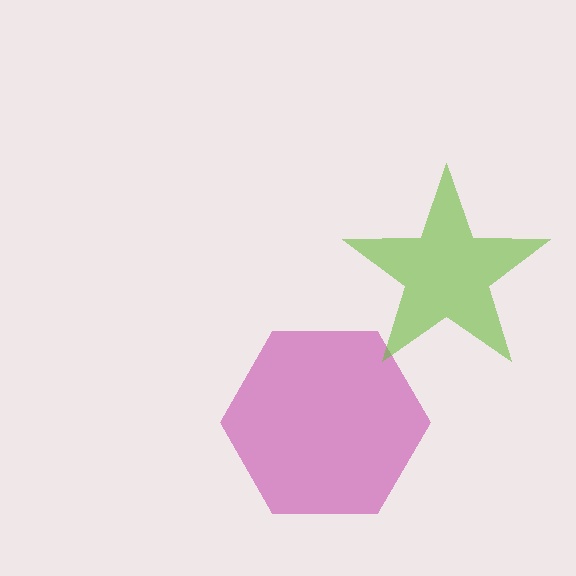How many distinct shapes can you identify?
There are 2 distinct shapes: a magenta hexagon, a lime star.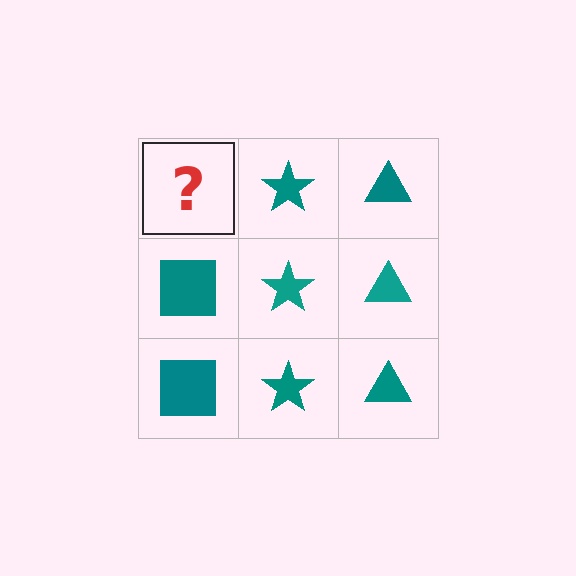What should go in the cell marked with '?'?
The missing cell should contain a teal square.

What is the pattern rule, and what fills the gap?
The rule is that each column has a consistent shape. The gap should be filled with a teal square.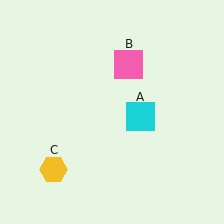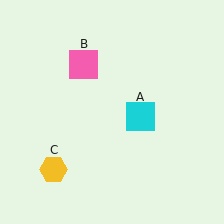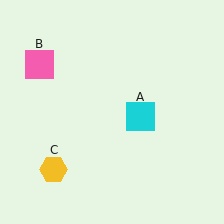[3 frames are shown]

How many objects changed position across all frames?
1 object changed position: pink square (object B).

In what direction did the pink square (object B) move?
The pink square (object B) moved left.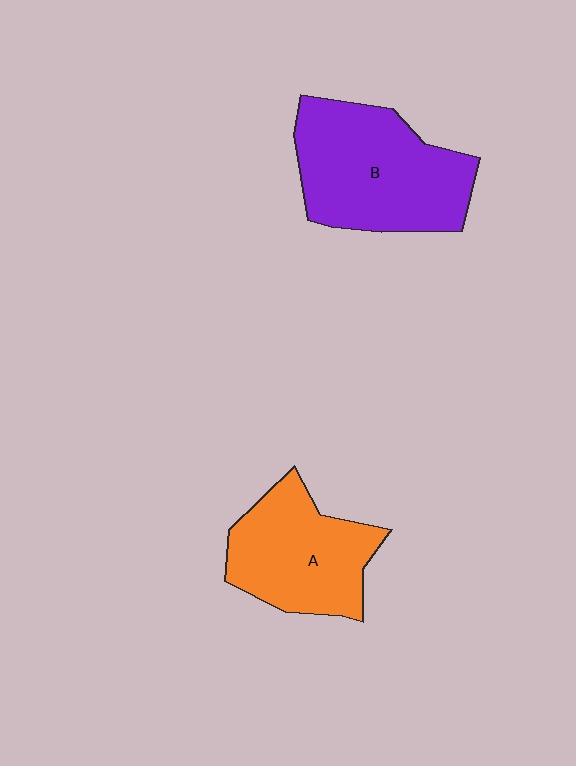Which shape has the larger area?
Shape B (purple).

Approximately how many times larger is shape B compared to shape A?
Approximately 1.3 times.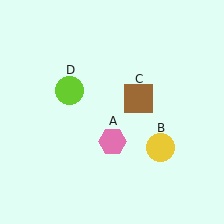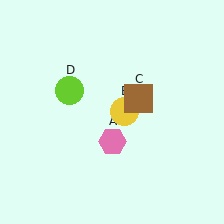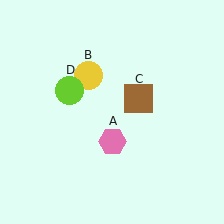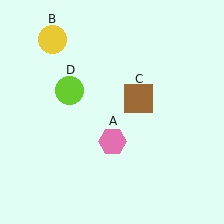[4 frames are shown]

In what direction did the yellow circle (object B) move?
The yellow circle (object B) moved up and to the left.